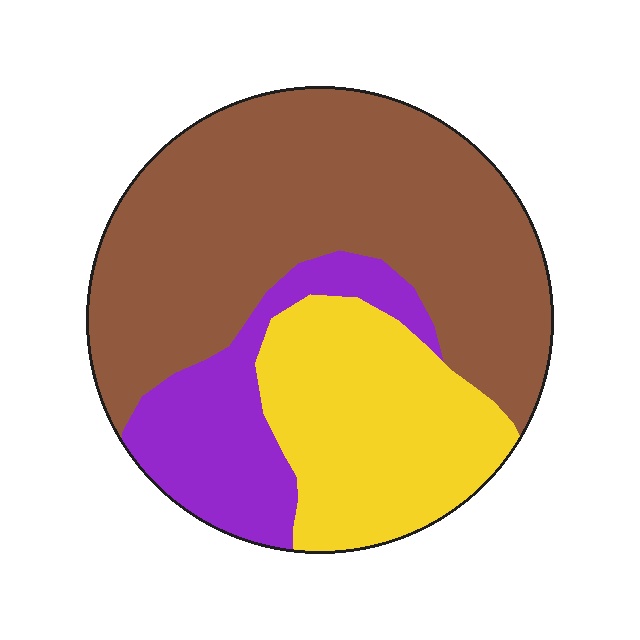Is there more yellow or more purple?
Yellow.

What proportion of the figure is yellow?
Yellow takes up about one quarter (1/4) of the figure.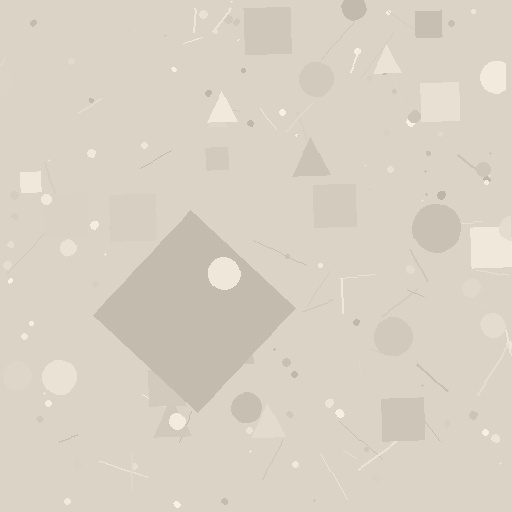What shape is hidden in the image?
A diamond is hidden in the image.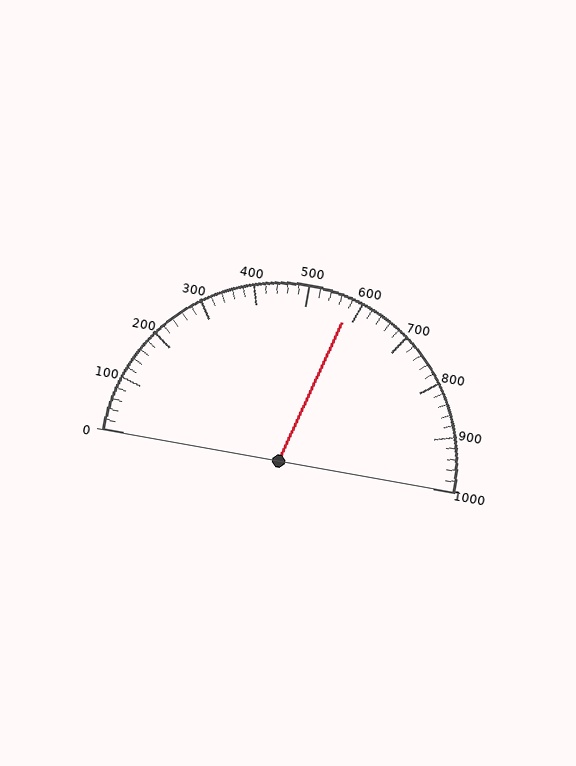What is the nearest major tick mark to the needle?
The nearest major tick mark is 600.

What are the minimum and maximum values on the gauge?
The gauge ranges from 0 to 1000.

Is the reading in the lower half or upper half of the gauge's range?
The reading is in the upper half of the range (0 to 1000).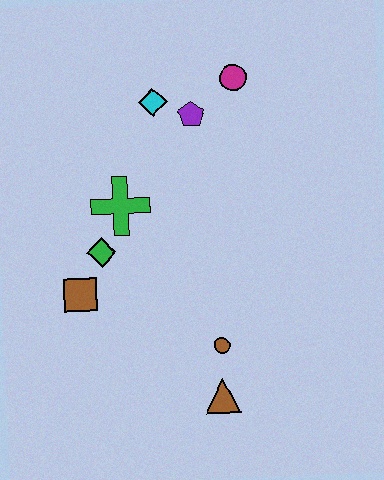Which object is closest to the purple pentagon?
The cyan diamond is closest to the purple pentagon.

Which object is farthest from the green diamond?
The magenta circle is farthest from the green diamond.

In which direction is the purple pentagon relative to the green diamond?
The purple pentagon is above the green diamond.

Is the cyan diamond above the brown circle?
Yes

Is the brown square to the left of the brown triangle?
Yes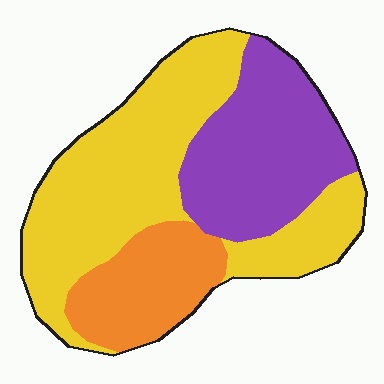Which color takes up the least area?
Orange, at roughly 20%.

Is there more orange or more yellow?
Yellow.